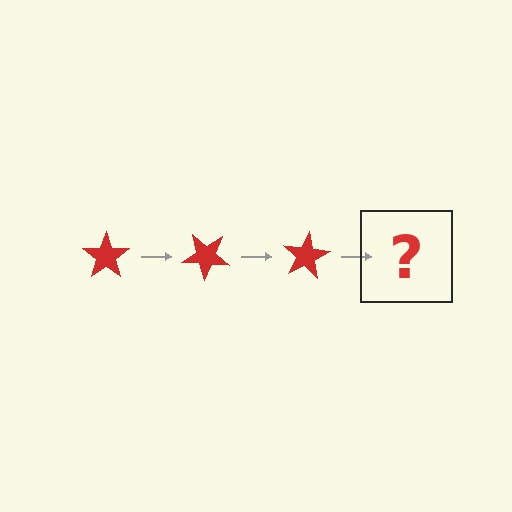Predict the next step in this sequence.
The next step is a red star rotated 120 degrees.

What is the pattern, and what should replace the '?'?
The pattern is that the star rotates 40 degrees each step. The '?' should be a red star rotated 120 degrees.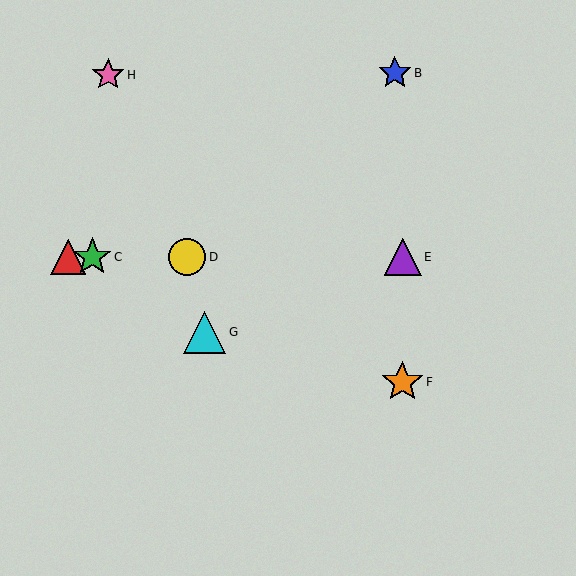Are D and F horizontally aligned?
No, D is at y≈257 and F is at y≈382.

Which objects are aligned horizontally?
Objects A, C, D, E are aligned horizontally.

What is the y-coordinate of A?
Object A is at y≈257.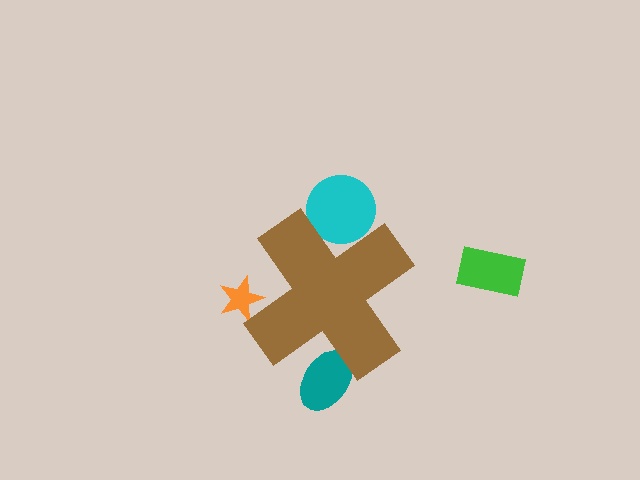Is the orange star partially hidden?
Yes, the orange star is partially hidden behind the brown cross.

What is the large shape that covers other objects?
A brown cross.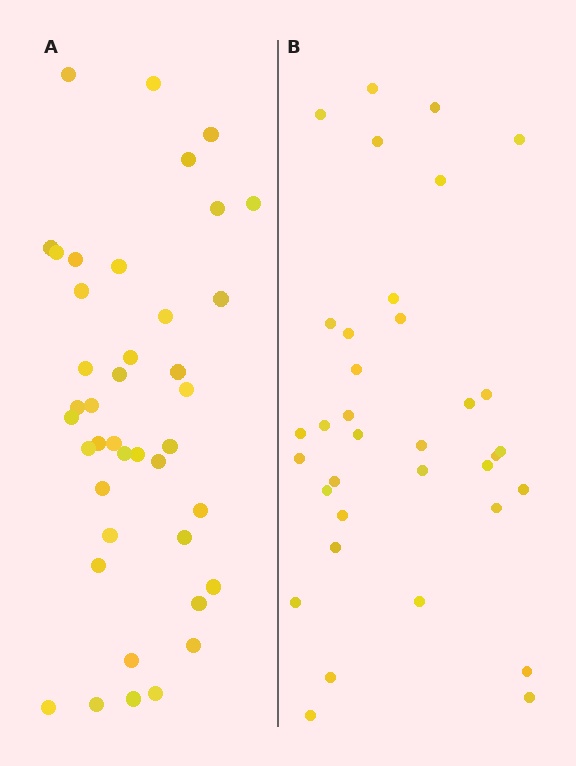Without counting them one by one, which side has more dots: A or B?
Region A (the left region) has more dots.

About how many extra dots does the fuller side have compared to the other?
Region A has about 6 more dots than region B.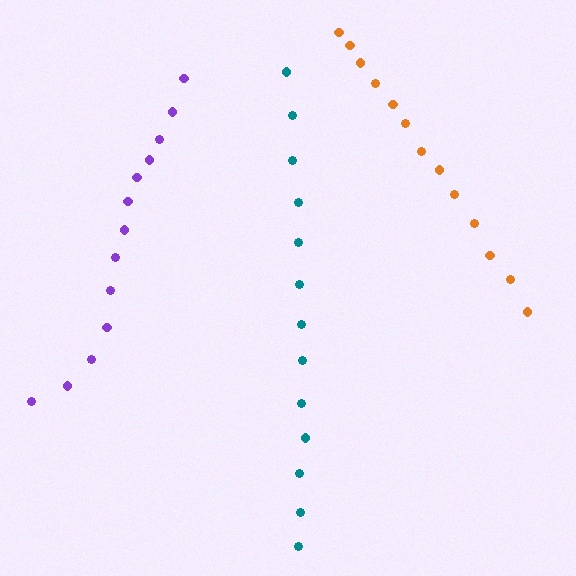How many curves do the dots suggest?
There are 3 distinct paths.